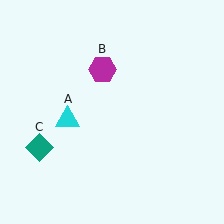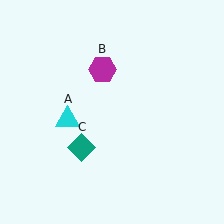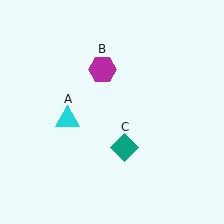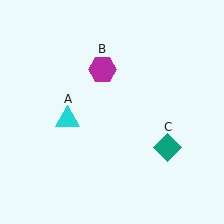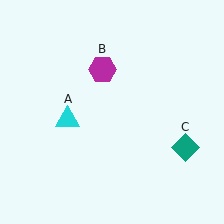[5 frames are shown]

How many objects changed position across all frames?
1 object changed position: teal diamond (object C).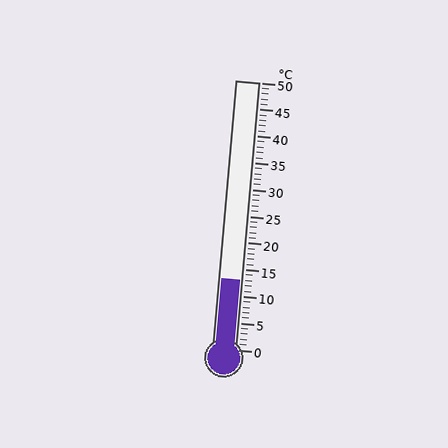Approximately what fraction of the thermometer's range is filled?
The thermometer is filled to approximately 25% of its range.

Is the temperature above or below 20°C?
The temperature is below 20°C.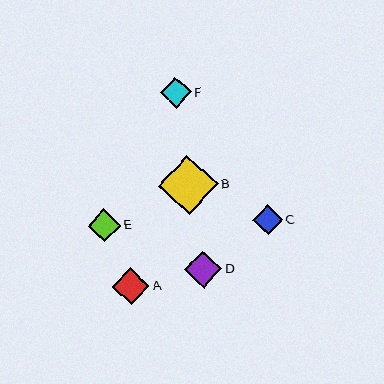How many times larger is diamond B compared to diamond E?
Diamond B is approximately 1.8 times the size of diamond E.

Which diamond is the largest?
Diamond B is the largest with a size of approximately 60 pixels.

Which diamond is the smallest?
Diamond C is the smallest with a size of approximately 30 pixels.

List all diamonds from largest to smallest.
From largest to smallest: B, D, A, E, F, C.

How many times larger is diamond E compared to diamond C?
Diamond E is approximately 1.1 times the size of diamond C.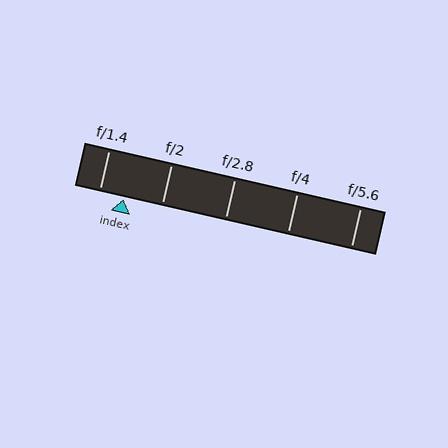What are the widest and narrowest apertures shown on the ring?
The widest aperture shown is f/1.4 and the narrowest is f/5.6.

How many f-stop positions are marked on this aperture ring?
There are 5 f-stop positions marked.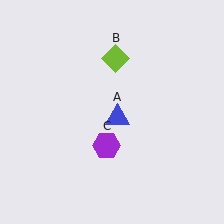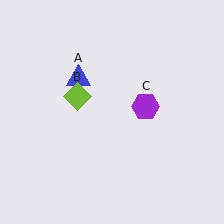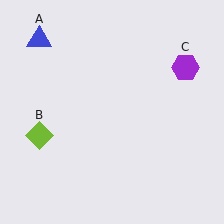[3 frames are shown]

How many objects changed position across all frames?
3 objects changed position: blue triangle (object A), lime diamond (object B), purple hexagon (object C).